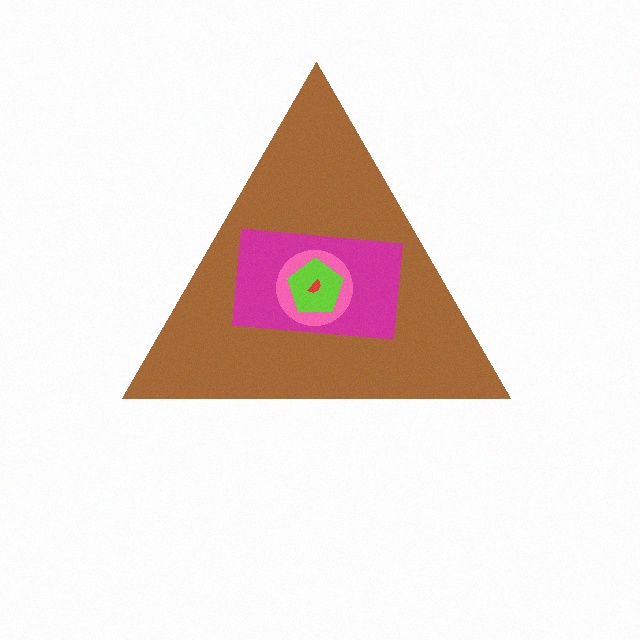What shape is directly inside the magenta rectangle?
The pink circle.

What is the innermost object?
The red semicircle.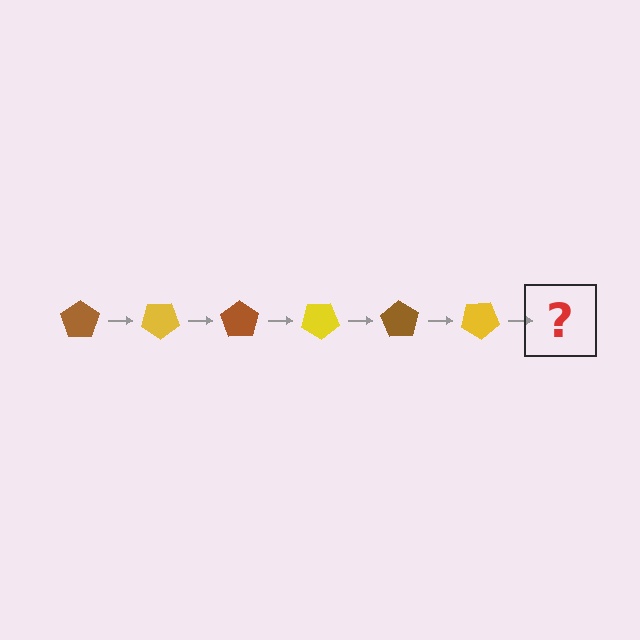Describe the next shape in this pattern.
It should be a brown pentagon, rotated 210 degrees from the start.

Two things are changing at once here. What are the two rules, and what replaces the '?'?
The two rules are that it rotates 35 degrees each step and the color cycles through brown and yellow. The '?' should be a brown pentagon, rotated 210 degrees from the start.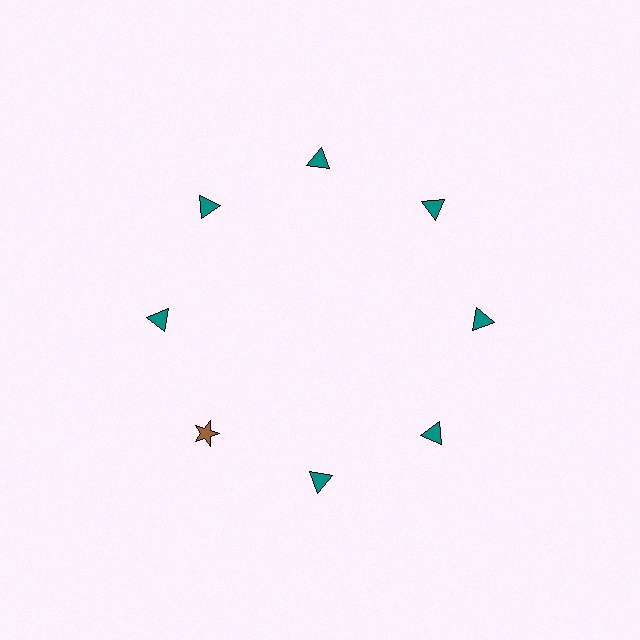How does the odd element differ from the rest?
It differs in both color (brown instead of teal) and shape (star instead of triangle).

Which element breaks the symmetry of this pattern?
The brown star at roughly the 8 o'clock position breaks the symmetry. All other shapes are teal triangles.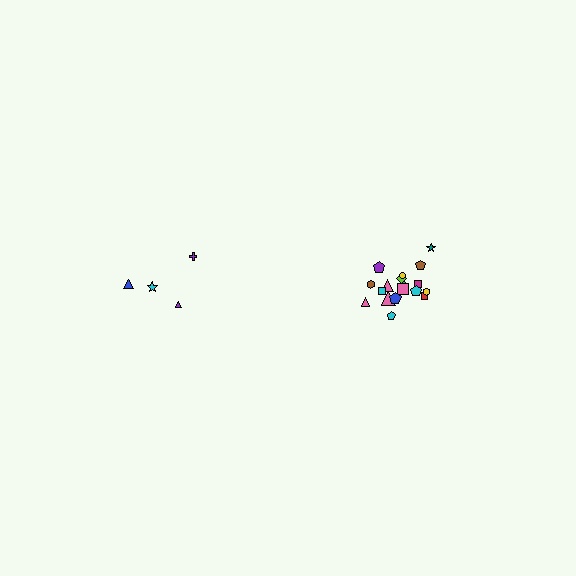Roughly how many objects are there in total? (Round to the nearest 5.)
Roughly 20 objects in total.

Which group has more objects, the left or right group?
The right group.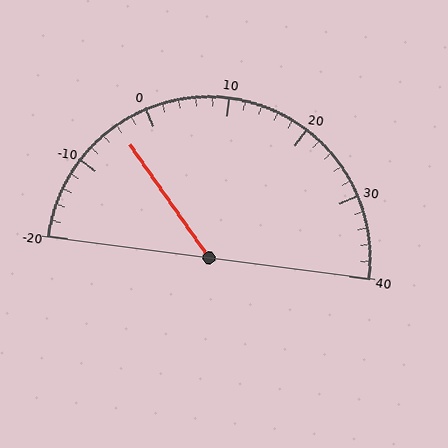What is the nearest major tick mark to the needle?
The nearest major tick mark is 0.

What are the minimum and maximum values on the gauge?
The gauge ranges from -20 to 40.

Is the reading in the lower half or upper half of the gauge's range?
The reading is in the lower half of the range (-20 to 40).